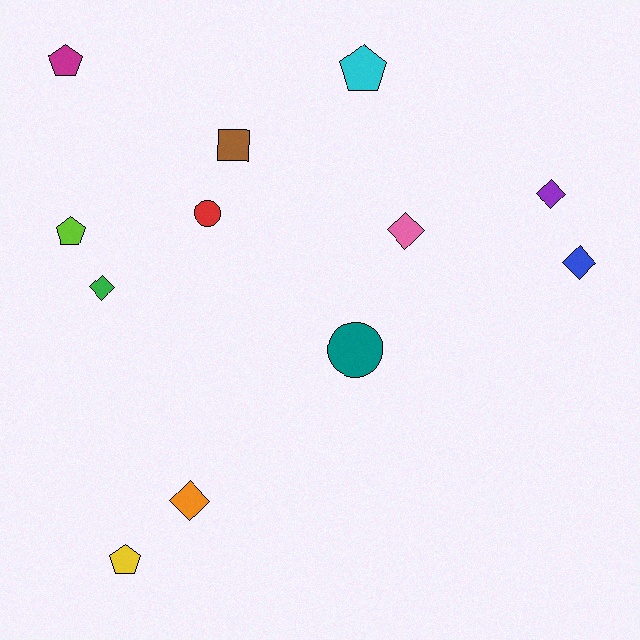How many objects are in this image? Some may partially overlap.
There are 12 objects.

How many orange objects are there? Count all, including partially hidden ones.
There is 1 orange object.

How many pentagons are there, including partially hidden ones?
There are 4 pentagons.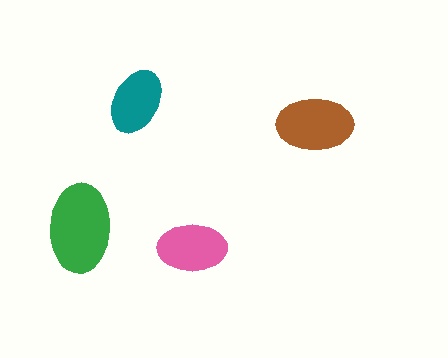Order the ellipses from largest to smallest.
the green one, the brown one, the pink one, the teal one.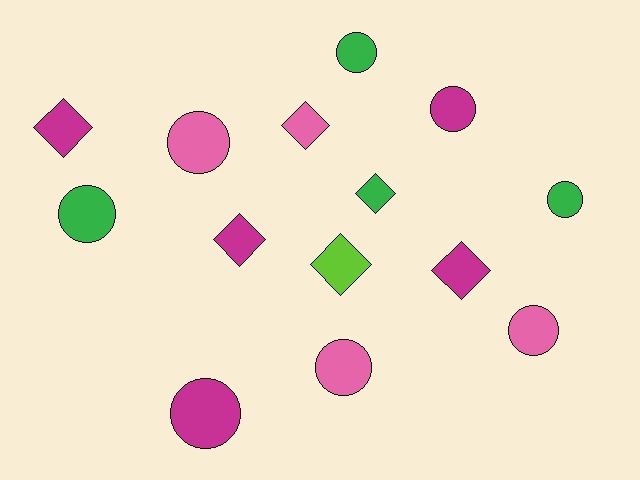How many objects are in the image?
There are 14 objects.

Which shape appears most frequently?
Circle, with 8 objects.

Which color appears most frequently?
Magenta, with 5 objects.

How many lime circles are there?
There are no lime circles.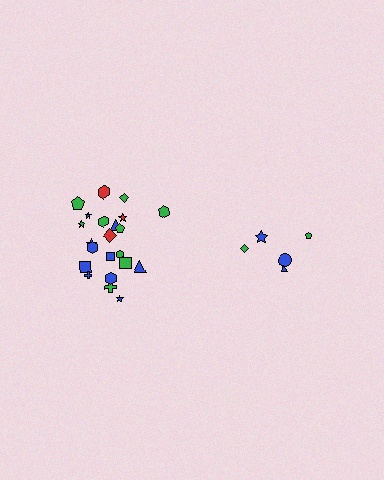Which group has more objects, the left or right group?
The left group.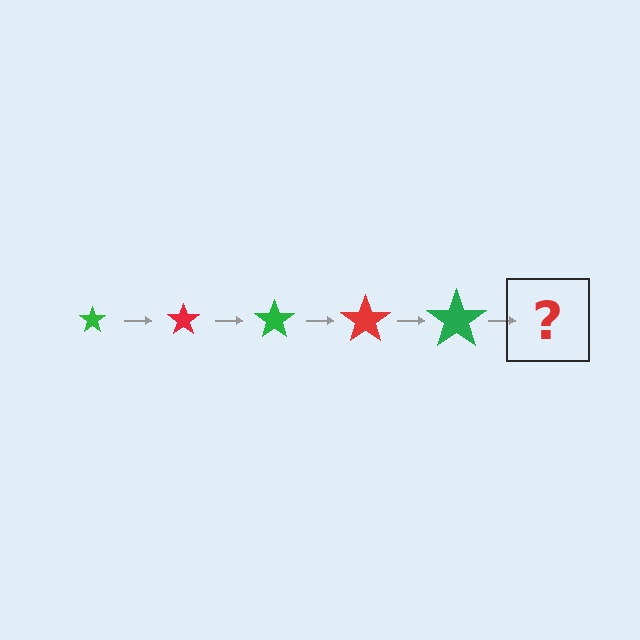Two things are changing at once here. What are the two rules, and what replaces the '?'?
The two rules are that the star grows larger each step and the color cycles through green and red. The '?' should be a red star, larger than the previous one.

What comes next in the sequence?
The next element should be a red star, larger than the previous one.